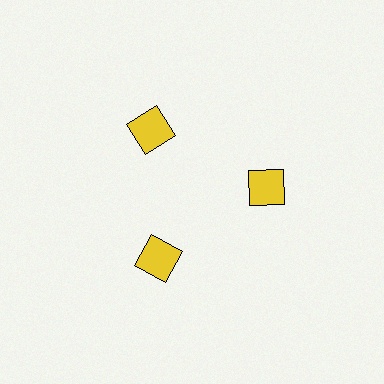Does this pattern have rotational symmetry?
Yes, this pattern has 3-fold rotational symmetry. It looks the same after rotating 120 degrees around the center.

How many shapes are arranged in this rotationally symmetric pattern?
There are 3 shapes, arranged in 3 groups of 1.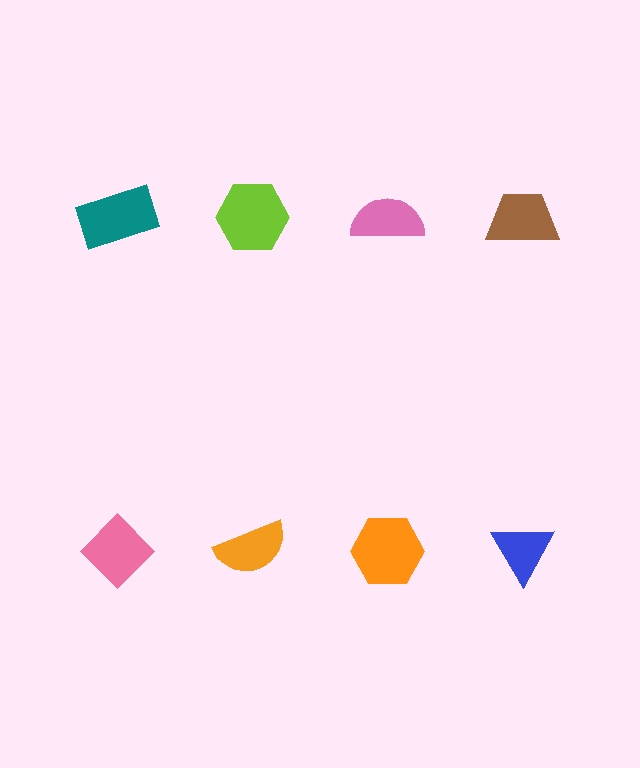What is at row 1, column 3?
A pink semicircle.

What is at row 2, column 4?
A blue triangle.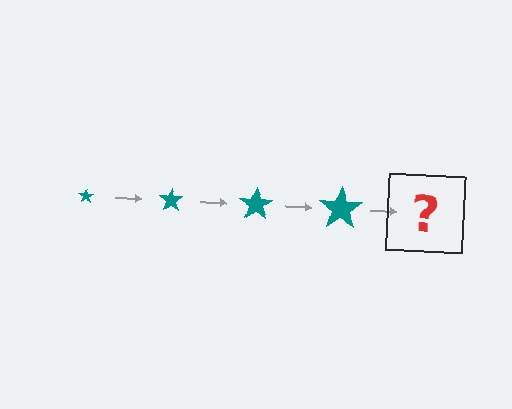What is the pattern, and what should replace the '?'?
The pattern is that the star gets progressively larger each step. The '?' should be a teal star, larger than the previous one.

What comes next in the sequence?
The next element should be a teal star, larger than the previous one.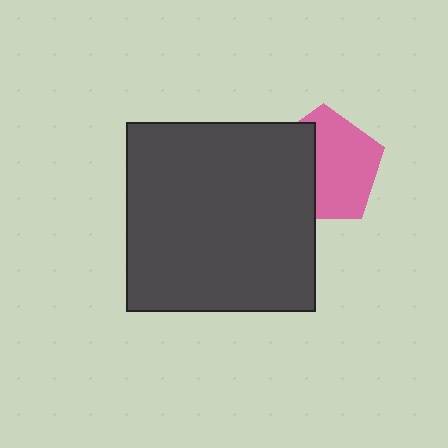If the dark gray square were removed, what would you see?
You would see the complete pink pentagon.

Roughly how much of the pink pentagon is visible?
About half of it is visible (roughly 60%).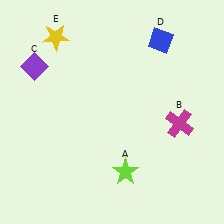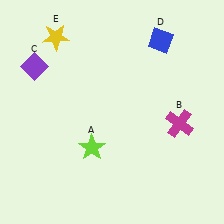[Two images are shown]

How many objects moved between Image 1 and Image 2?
1 object moved between the two images.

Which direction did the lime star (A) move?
The lime star (A) moved left.